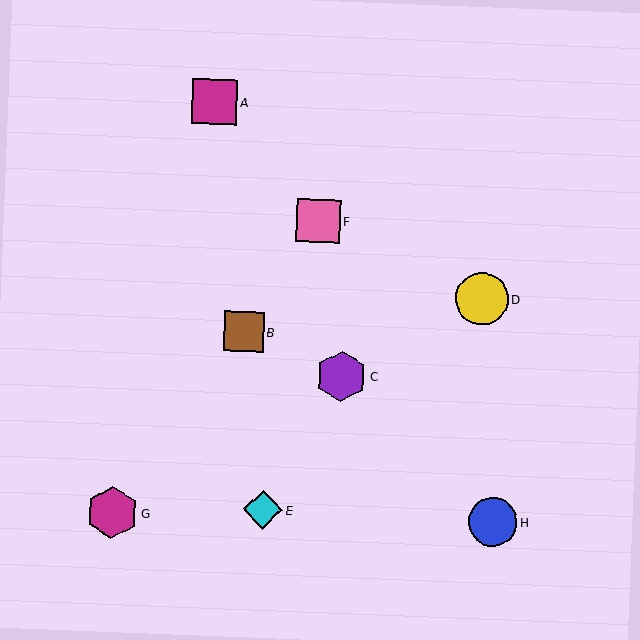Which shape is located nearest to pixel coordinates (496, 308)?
The yellow circle (labeled D) at (482, 298) is nearest to that location.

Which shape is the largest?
The magenta hexagon (labeled G) is the largest.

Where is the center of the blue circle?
The center of the blue circle is at (493, 522).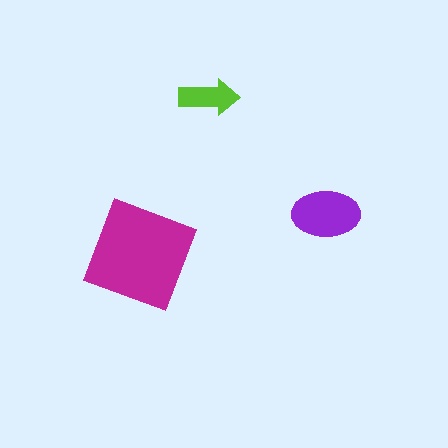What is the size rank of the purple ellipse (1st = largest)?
2nd.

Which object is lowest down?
The magenta square is bottommost.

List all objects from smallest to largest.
The lime arrow, the purple ellipse, the magenta square.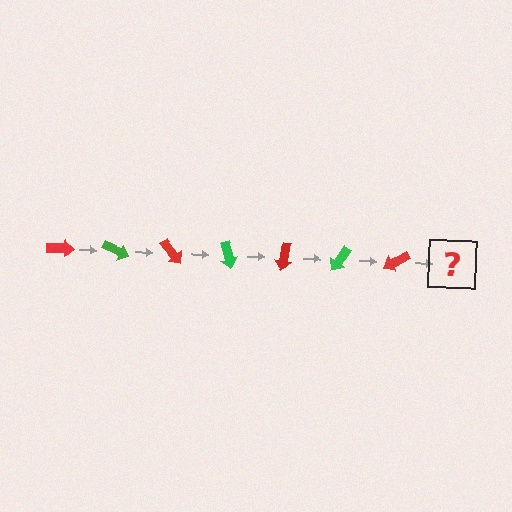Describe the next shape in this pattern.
It should be a green arrow, rotated 175 degrees from the start.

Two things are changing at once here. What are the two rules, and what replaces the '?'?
The two rules are that it rotates 25 degrees each step and the color cycles through red and green. The '?' should be a green arrow, rotated 175 degrees from the start.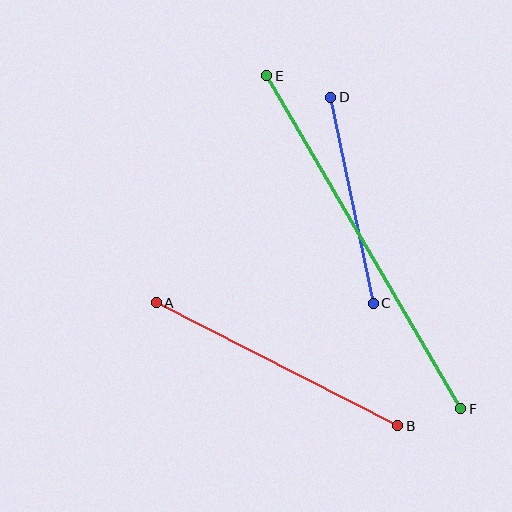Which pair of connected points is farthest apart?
Points E and F are farthest apart.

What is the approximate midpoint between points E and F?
The midpoint is at approximately (364, 242) pixels.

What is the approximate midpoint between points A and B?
The midpoint is at approximately (277, 364) pixels.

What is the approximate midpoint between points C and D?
The midpoint is at approximately (352, 200) pixels.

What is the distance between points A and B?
The distance is approximately 271 pixels.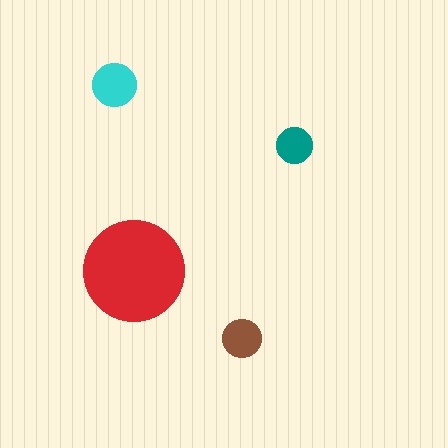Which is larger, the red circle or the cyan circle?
The red one.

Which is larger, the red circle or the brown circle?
The red one.